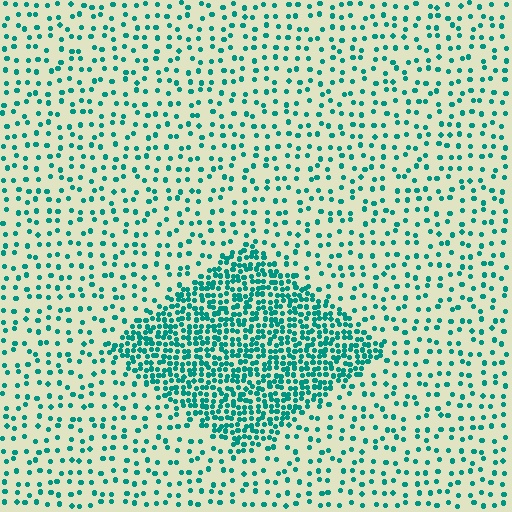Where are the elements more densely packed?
The elements are more densely packed inside the diamond boundary.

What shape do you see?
I see a diamond.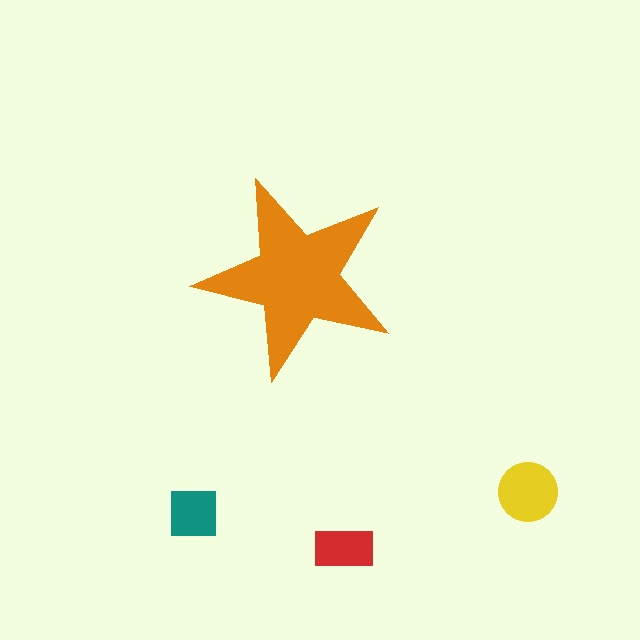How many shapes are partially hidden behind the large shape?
0 shapes are partially hidden.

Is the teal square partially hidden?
No, the teal square is fully visible.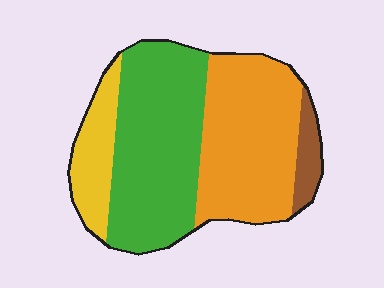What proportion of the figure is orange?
Orange covers 38% of the figure.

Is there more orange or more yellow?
Orange.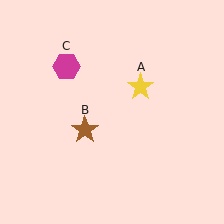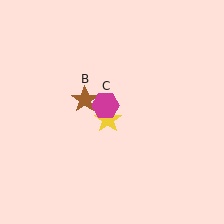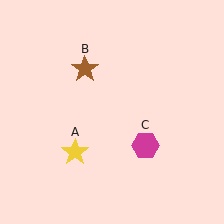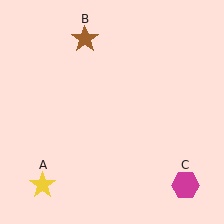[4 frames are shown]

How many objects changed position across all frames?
3 objects changed position: yellow star (object A), brown star (object B), magenta hexagon (object C).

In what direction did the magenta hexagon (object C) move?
The magenta hexagon (object C) moved down and to the right.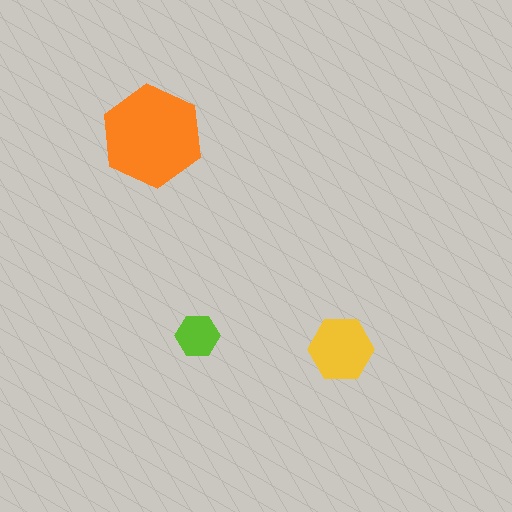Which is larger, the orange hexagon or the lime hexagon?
The orange one.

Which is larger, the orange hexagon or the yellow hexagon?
The orange one.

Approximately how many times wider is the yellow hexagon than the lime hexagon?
About 1.5 times wider.